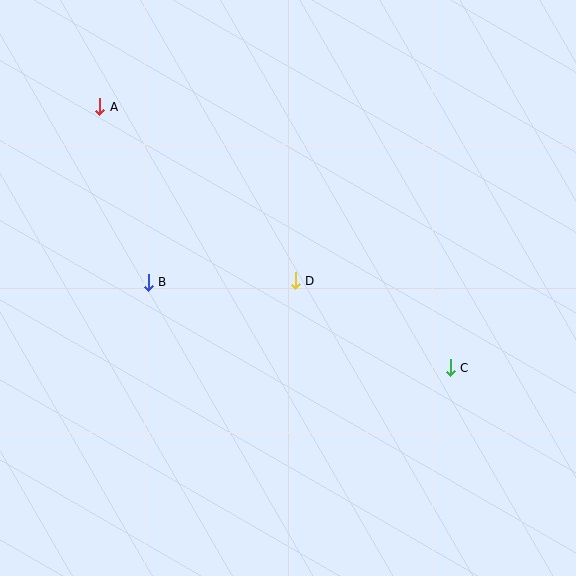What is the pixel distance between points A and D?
The distance between A and D is 262 pixels.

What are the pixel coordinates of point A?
Point A is at (100, 107).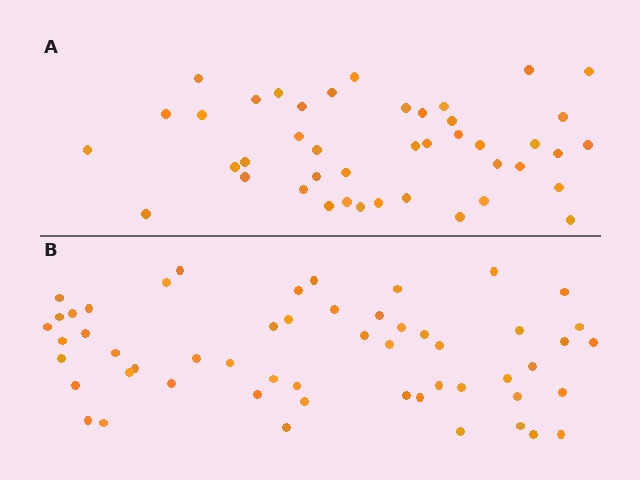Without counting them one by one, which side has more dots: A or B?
Region B (the bottom region) has more dots.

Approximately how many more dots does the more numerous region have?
Region B has roughly 12 or so more dots than region A.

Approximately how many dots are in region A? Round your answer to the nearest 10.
About 40 dots. (The exact count is 43, which rounds to 40.)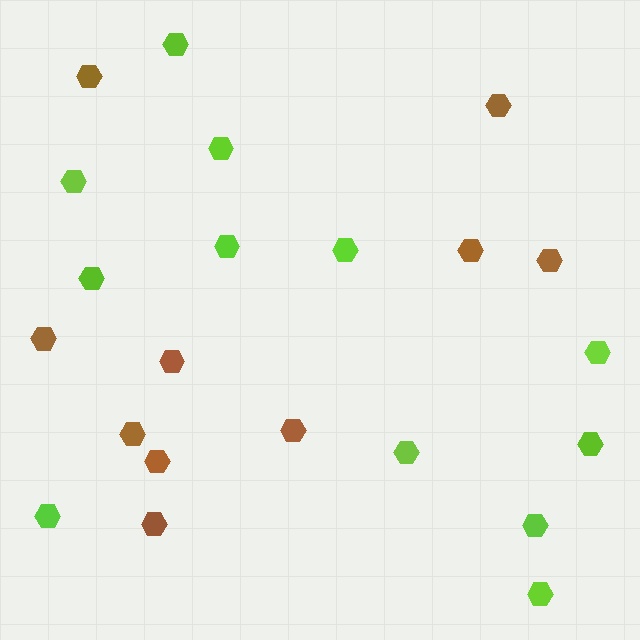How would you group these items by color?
There are 2 groups: one group of lime hexagons (12) and one group of brown hexagons (10).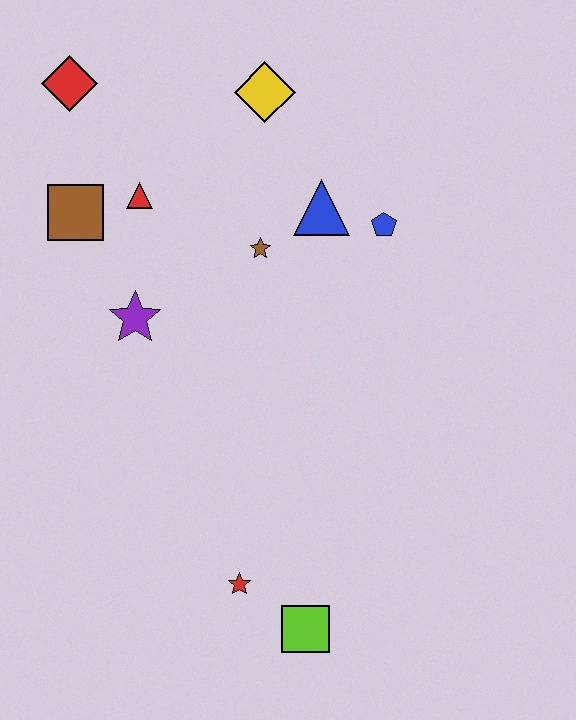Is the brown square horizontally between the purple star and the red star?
No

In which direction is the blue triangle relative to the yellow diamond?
The blue triangle is below the yellow diamond.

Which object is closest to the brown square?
The red triangle is closest to the brown square.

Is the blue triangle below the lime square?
No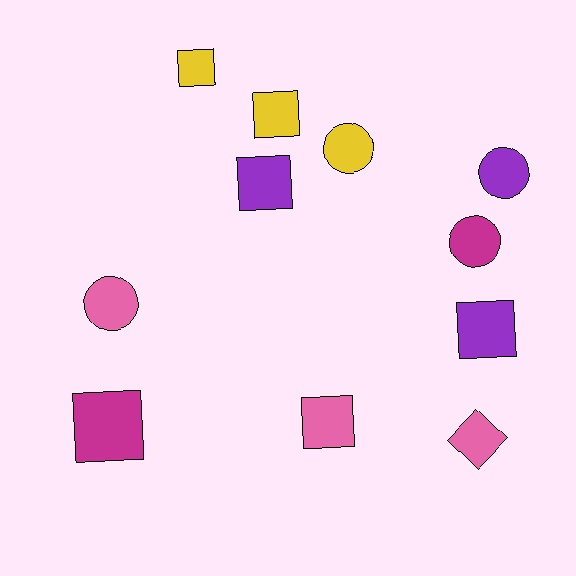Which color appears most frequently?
Purple, with 3 objects.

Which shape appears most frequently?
Square, with 6 objects.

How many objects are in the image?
There are 11 objects.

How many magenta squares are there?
There is 1 magenta square.